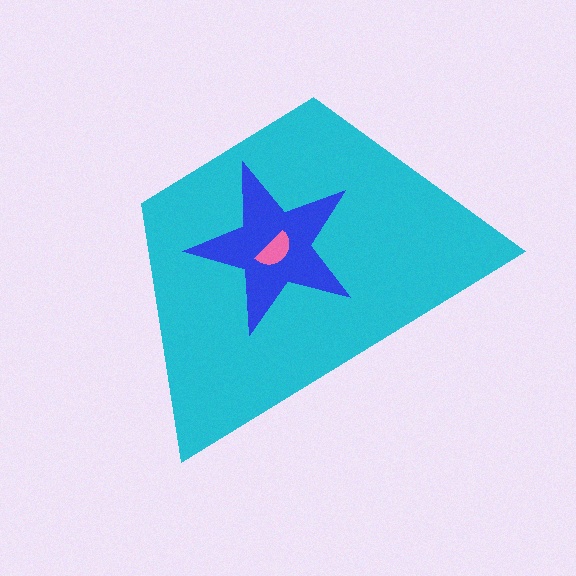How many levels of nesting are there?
3.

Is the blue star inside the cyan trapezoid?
Yes.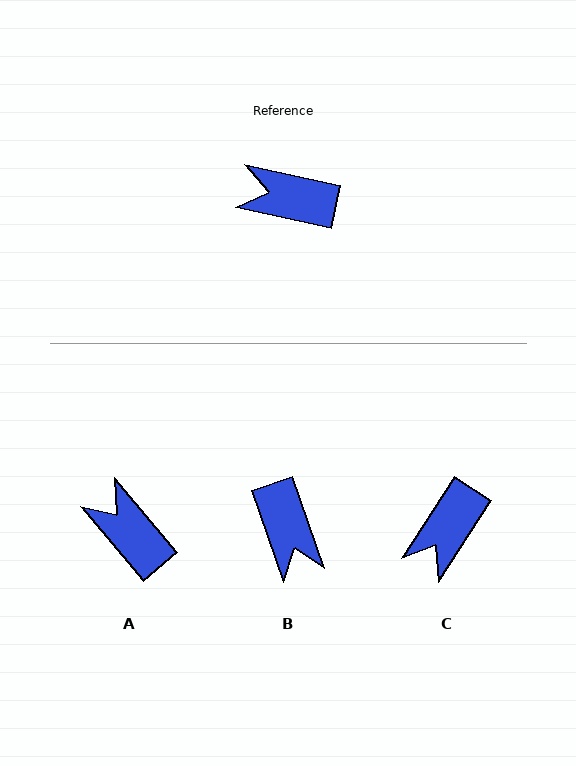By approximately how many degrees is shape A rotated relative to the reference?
Approximately 38 degrees clockwise.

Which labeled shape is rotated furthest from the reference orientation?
B, about 121 degrees away.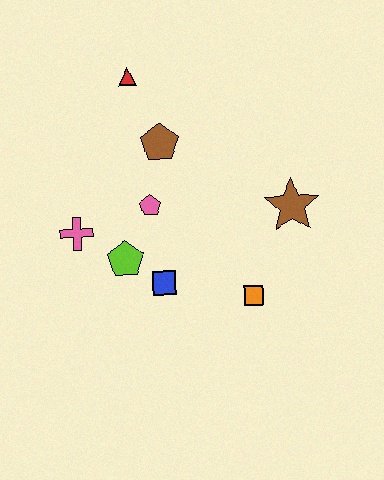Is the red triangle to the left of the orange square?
Yes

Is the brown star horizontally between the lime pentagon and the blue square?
No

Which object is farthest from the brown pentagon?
The orange square is farthest from the brown pentagon.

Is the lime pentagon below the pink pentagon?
Yes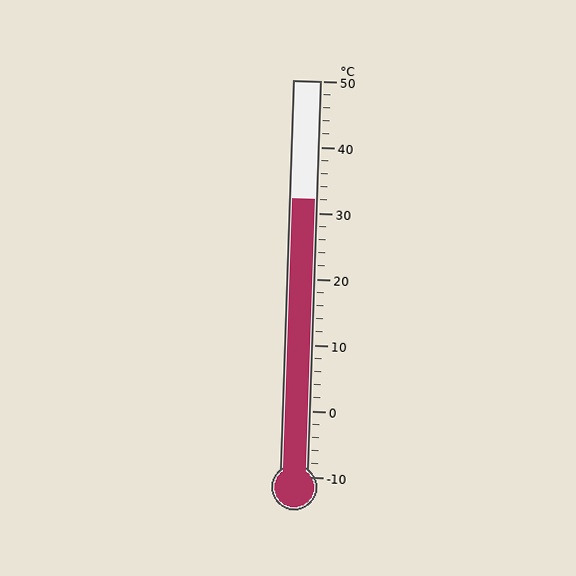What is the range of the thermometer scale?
The thermometer scale ranges from -10°C to 50°C.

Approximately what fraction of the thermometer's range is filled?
The thermometer is filled to approximately 70% of its range.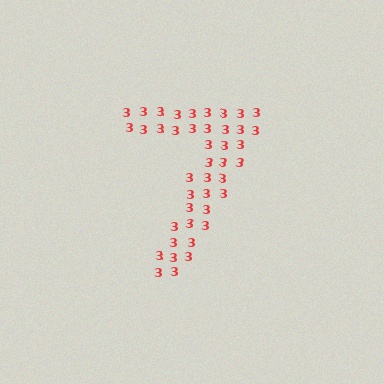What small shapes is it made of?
It is made of small digit 3's.